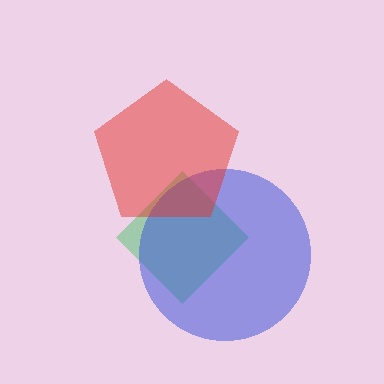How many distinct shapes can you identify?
There are 3 distinct shapes: a green diamond, a blue circle, a red pentagon.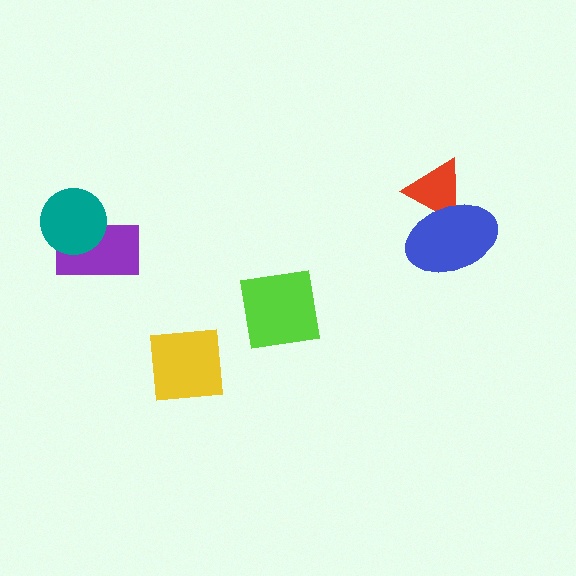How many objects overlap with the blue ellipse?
1 object overlaps with the blue ellipse.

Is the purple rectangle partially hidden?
Yes, it is partially covered by another shape.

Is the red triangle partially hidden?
Yes, it is partially covered by another shape.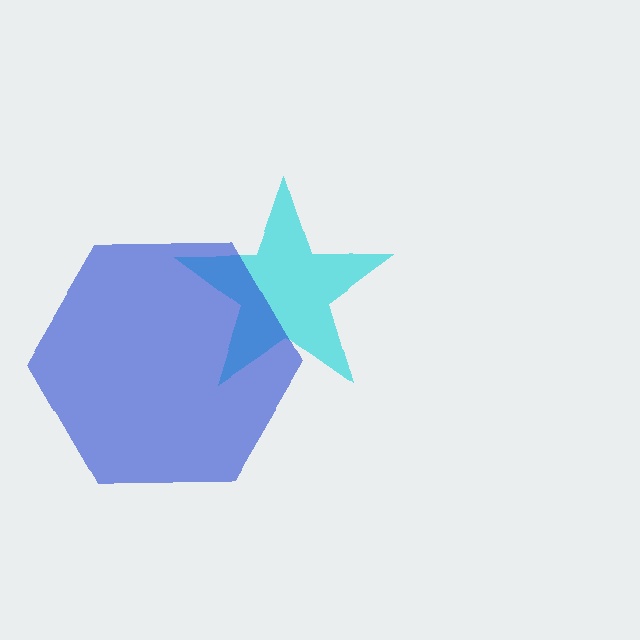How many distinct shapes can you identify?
There are 2 distinct shapes: a cyan star, a blue hexagon.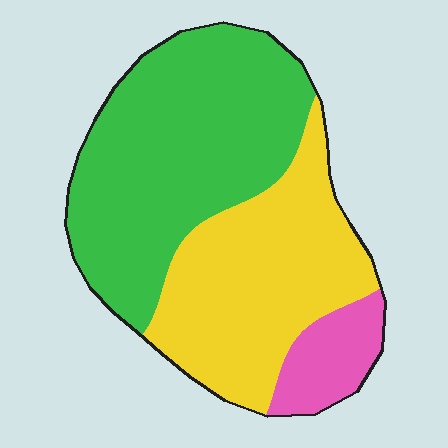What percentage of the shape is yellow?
Yellow covers around 40% of the shape.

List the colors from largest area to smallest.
From largest to smallest: green, yellow, pink.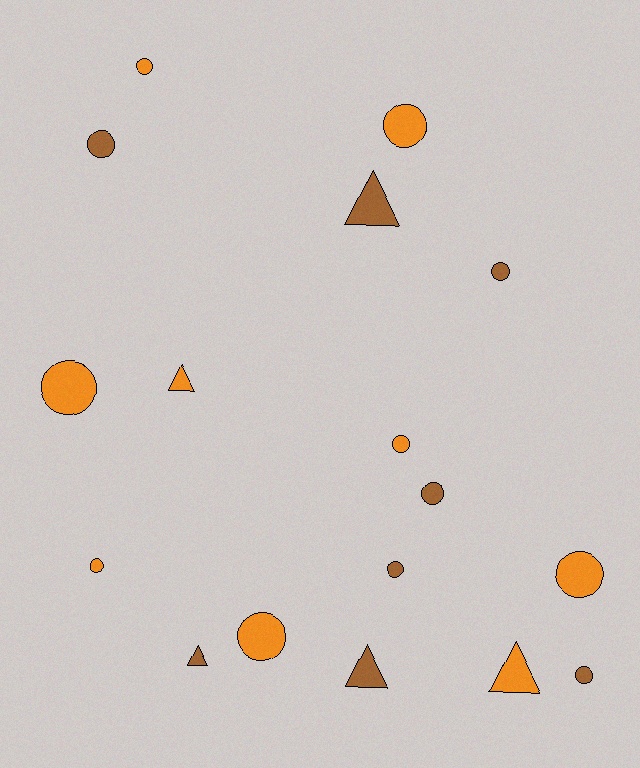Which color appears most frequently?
Orange, with 9 objects.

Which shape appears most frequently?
Circle, with 12 objects.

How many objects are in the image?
There are 17 objects.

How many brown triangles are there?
There are 3 brown triangles.